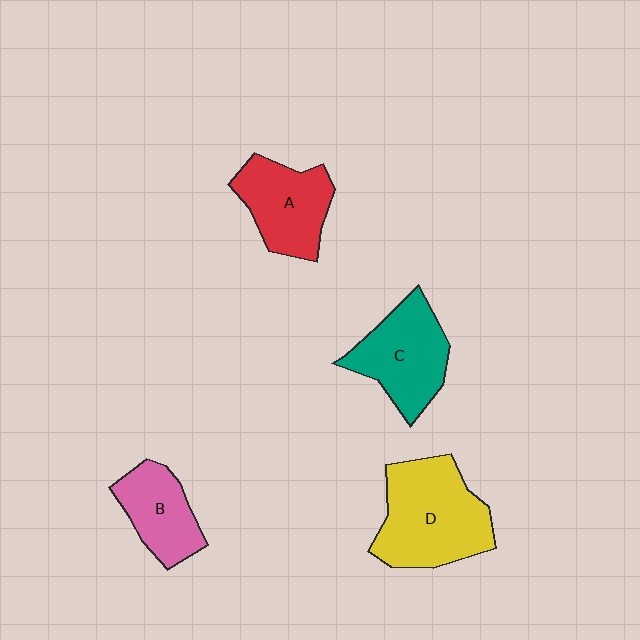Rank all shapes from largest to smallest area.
From largest to smallest: D (yellow), C (teal), A (red), B (pink).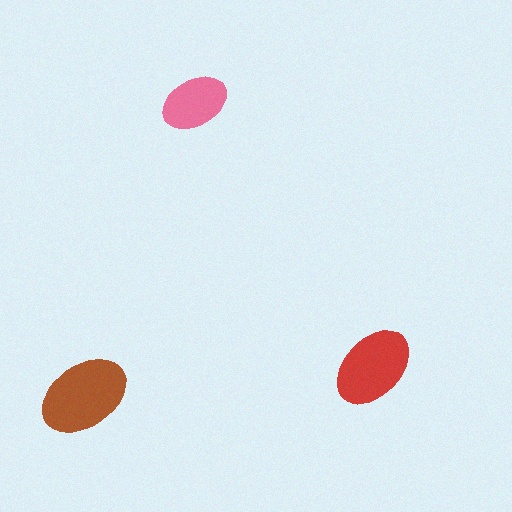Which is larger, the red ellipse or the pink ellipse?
The red one.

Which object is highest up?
The pink ellipse is topmost.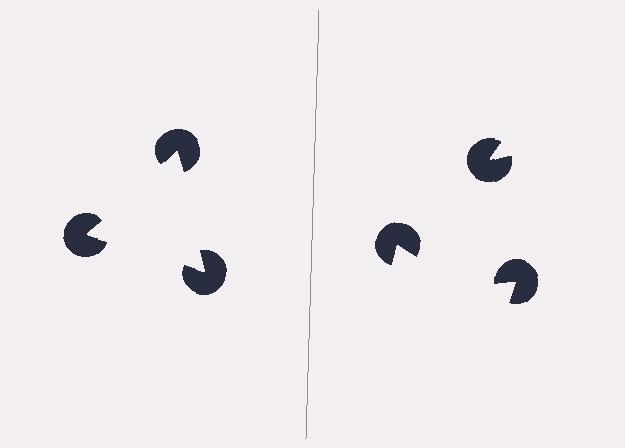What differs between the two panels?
The pac-man discs are positioned identically on both sides; only the wedge orientations differ. On the left they align to a triangle; on the right they are misaligned.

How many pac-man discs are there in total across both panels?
6 — 3 on each side.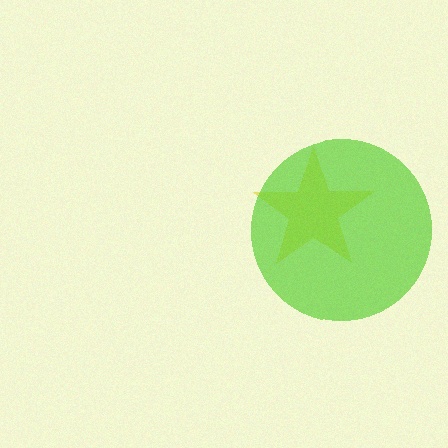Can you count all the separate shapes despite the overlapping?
Yes, there are 2 separate shapes.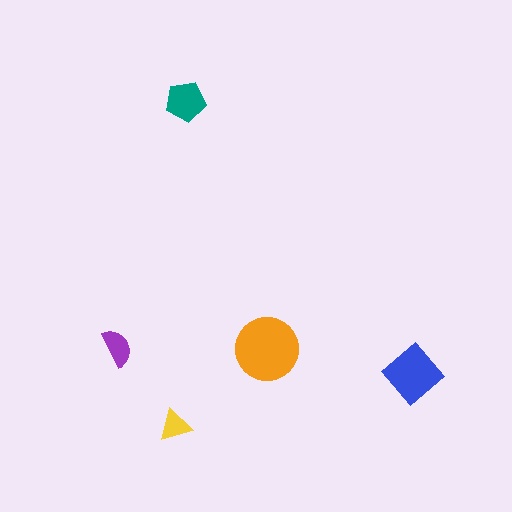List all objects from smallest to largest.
The yellow triangle, the purple semicircle, the teal pentagon, the blue diamond, the orange circle.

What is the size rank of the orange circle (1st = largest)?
1st.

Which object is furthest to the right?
The blue diamond is rightmost.